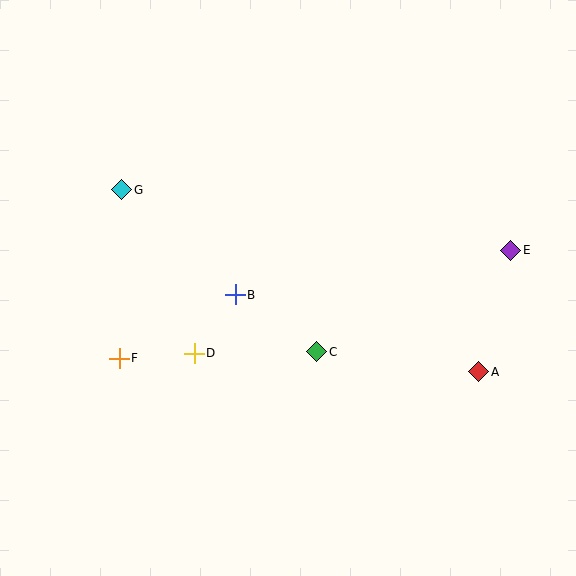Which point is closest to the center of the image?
Point B at (235, 295) is closest to the center.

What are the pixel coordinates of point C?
Point C is at (317, 352).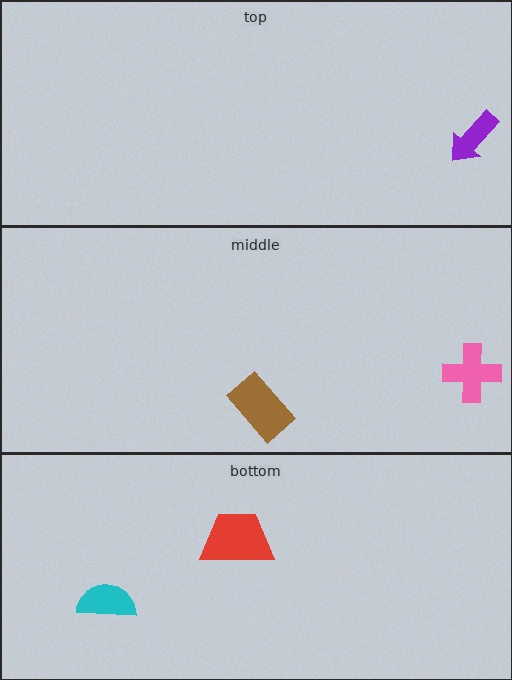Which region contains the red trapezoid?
The bottom region.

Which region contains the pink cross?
The middle region.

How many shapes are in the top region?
1.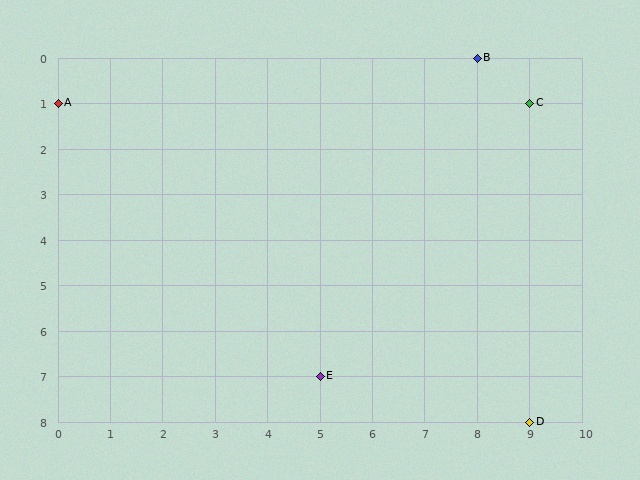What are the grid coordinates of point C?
Point C is at grid coordinates (9, 1).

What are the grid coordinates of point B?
Point B is at grid coordinates (8, 0).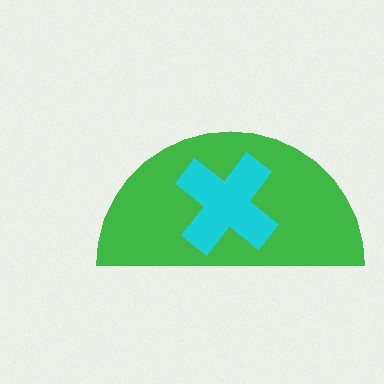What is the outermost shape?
The green semicircle.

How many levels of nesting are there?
2.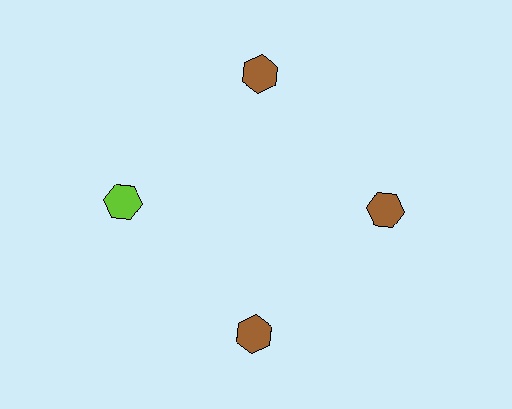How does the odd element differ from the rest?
It has a different color: lime instead of brown.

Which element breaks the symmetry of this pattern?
The lime hexagon at roughly the 9 o'clock position breaks the symmetry. All other shapes are brown hexagons.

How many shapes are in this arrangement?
There are 4 shapes arranged in a ring pattern.